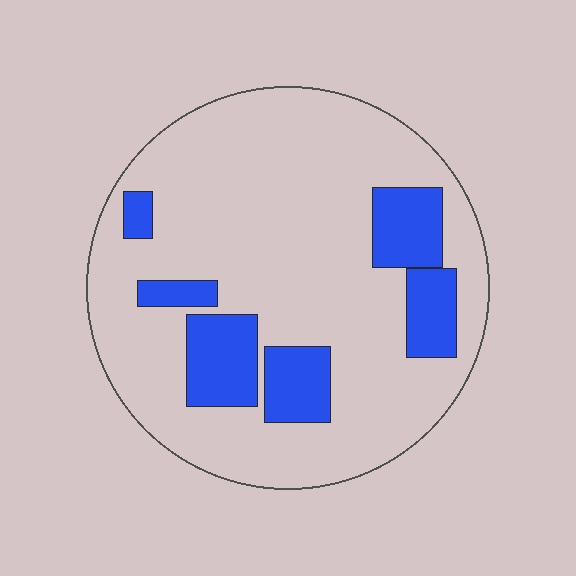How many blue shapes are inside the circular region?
6.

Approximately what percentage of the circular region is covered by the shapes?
Approximately 20%.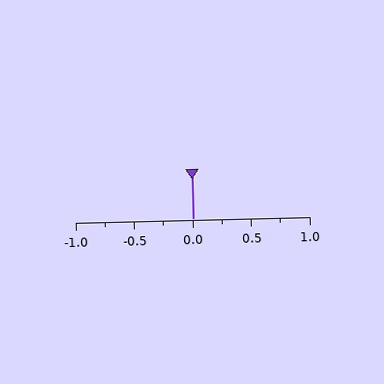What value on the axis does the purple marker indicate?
The marker indicates approximately 0.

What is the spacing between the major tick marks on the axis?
The major ticks are spaced 0.5 apart.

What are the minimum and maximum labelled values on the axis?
The axis runs from -1.0 to 1.0.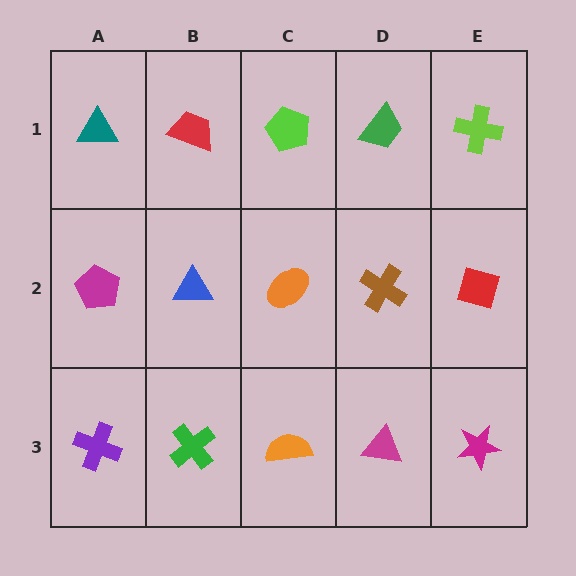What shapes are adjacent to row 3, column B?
A blue triangle (row 2, column B), a purple cross (row 3, column A), an orange semicircle (row 3, column C).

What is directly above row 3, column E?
A red diamond.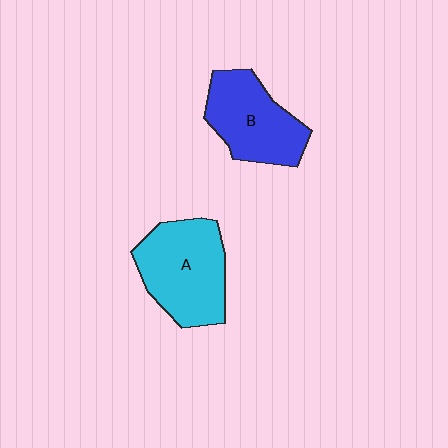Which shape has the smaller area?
Shape B (blue).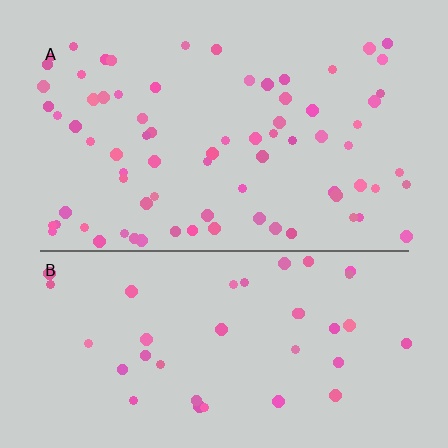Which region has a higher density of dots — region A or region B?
A (the top).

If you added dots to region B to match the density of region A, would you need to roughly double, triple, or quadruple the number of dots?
Approximately double.